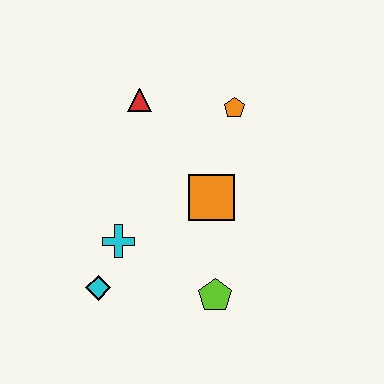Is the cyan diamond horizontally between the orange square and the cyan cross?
No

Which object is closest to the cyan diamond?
The cyan cross is closest to the cyan diamond.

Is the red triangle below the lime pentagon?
No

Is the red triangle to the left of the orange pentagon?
Yes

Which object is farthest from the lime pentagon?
The red triangle is farthest from the lime pentagon.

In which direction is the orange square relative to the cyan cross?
The orange square is to the right of the cyan cross.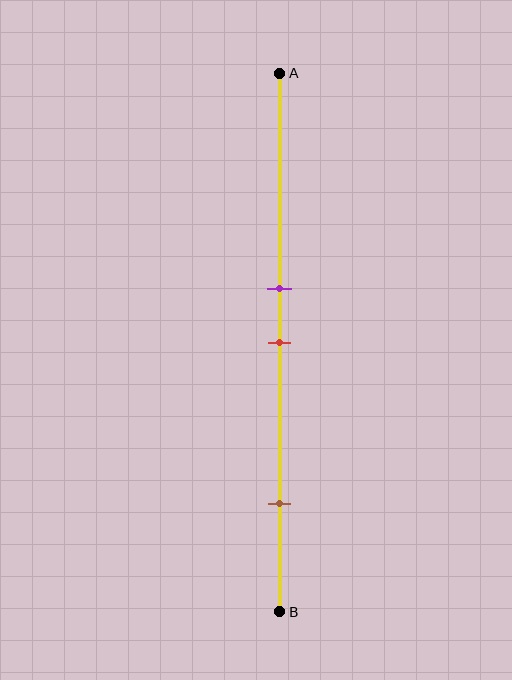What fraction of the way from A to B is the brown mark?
The brown mark is approximately 80% (0.8) of the way from A to B.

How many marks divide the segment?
There are 3 marks dividing the segment.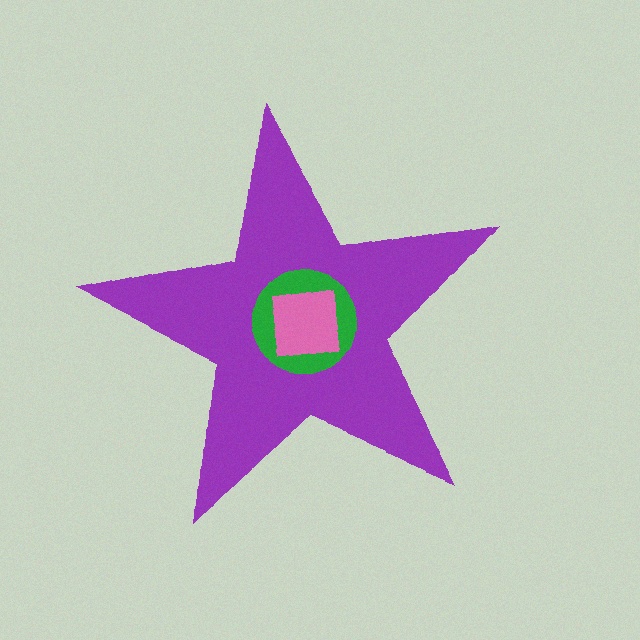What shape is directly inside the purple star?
The green circle.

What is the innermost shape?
The pink square.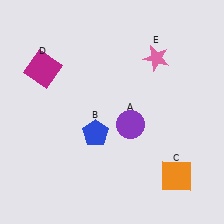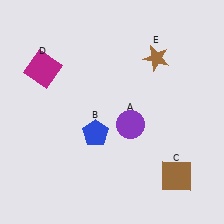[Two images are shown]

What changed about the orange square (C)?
In Image 1, C is orange. In Image 2, it changed to brown.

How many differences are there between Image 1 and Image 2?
There are 2 differences between the two images.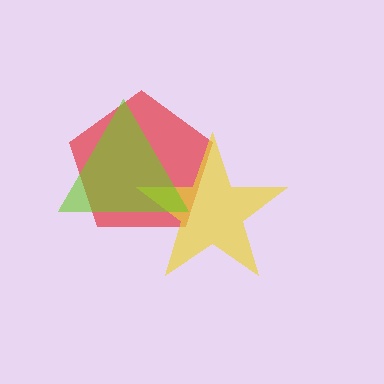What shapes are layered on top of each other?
The layered shapes are: a red pentagon, a yellow star, a lime triangle.